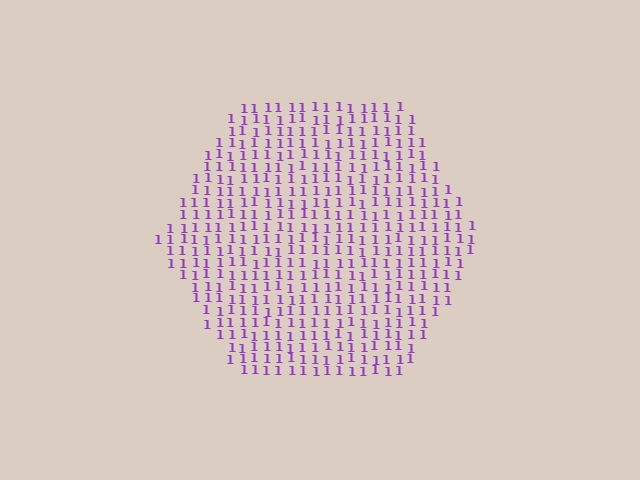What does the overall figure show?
The overall figure shows a hexagon.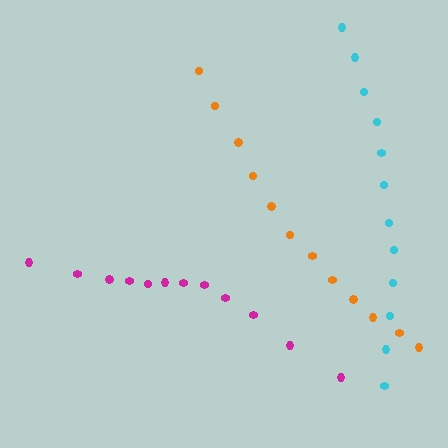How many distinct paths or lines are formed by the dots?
There are 3 distinct paths.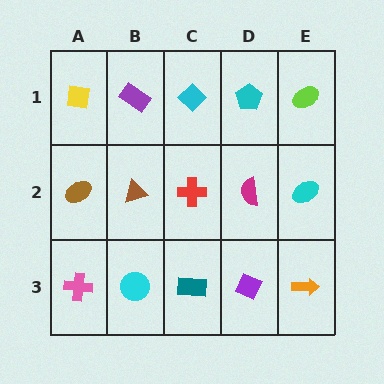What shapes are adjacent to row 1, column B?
A brown triangle (row 2, column B), a yellow square (row 1, column A), a cyan diamond (row 1, column C).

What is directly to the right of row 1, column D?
A lime ellipse.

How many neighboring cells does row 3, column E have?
2.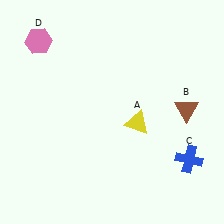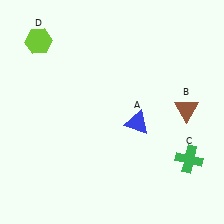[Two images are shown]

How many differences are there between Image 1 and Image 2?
There are 3 differences between the two images.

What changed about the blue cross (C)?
In Image 1, C is blue. In Image 2, it changed to green.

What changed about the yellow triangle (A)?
In Image 1, A is yellow. In Image 2, it changed to blue.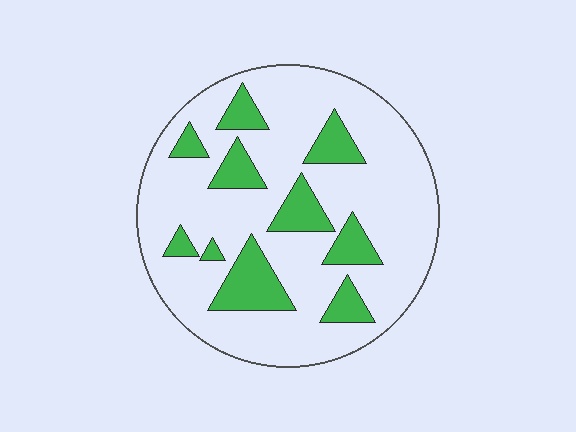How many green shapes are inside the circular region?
10.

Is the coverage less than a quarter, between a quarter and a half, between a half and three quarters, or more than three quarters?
Less than a quarter.